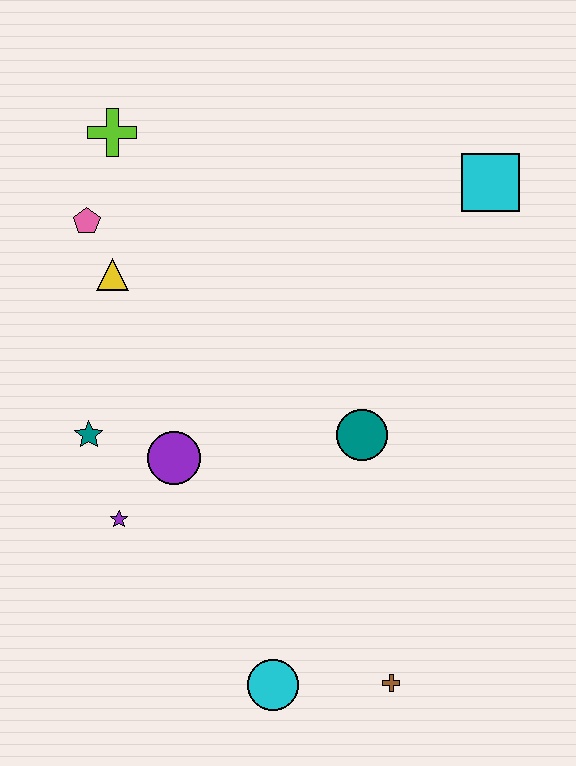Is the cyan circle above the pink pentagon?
No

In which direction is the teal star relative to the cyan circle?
The teal star is above the cyan circle.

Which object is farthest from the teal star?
The cyan square is farthest from the teal star.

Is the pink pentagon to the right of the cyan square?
No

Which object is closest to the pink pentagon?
The yellow triangle is closest to the pink pentagon.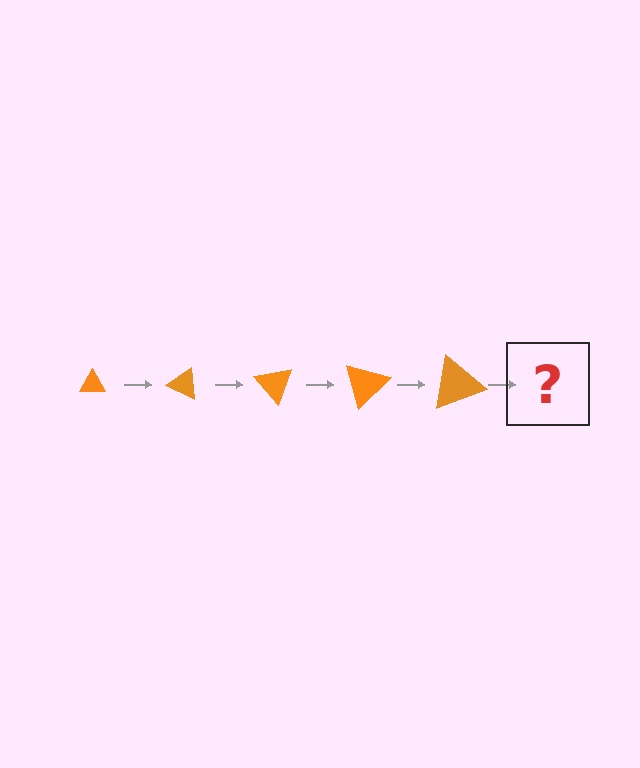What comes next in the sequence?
The next element should be a triangle, larger than the previous one and rotated 125 degrees from the start.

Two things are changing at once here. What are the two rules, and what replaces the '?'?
The two rules are that the triangle grows larger each step and it rotates 25 degrees each step. The '?' should be a triangle, larger than the previous one and rotated 125 degrees from the start.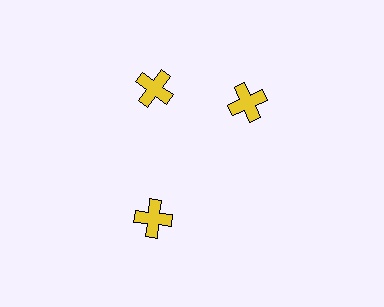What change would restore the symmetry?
The symmetry would be restored by rotating it back into even spacing with its neighbors so that all 3 crosses sit at equal angles and equal distance from the center.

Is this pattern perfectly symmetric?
No. The 3 yellow crosses are arranged in a ring, but one element near the 3 o'clock position is rotated out of alignment along the ring, breaking the 3-fold rotational symmetry.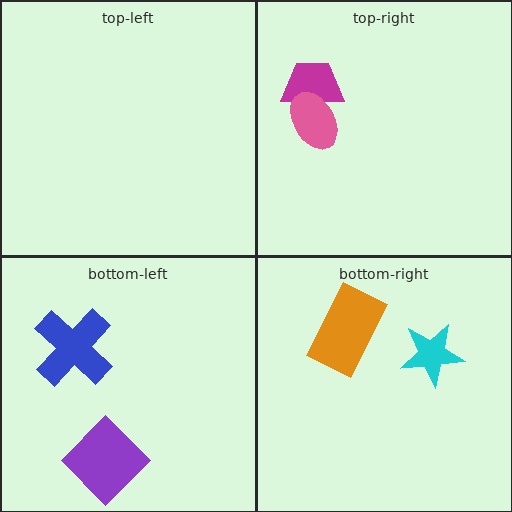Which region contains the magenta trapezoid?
The top-right region.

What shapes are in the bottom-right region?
The orange rectangle, the cyan star.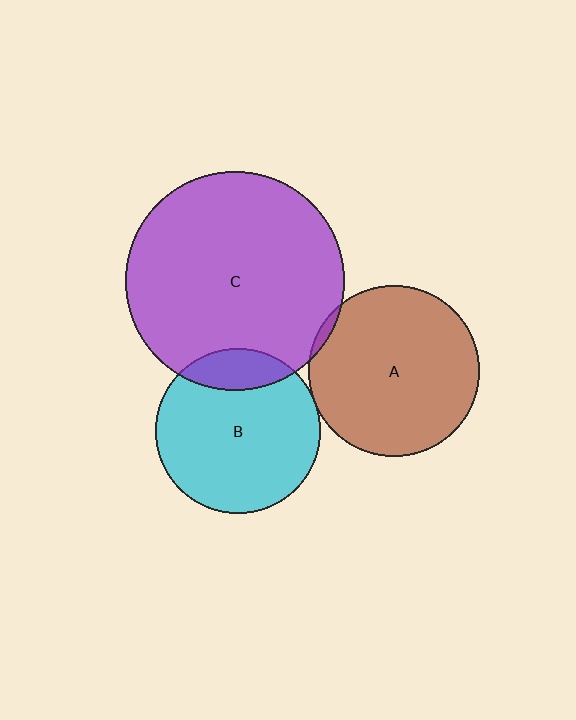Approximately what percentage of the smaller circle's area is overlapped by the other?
Approximately 5%.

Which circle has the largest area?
Circle C (purple).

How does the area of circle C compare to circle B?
Approximately 1.8 times.